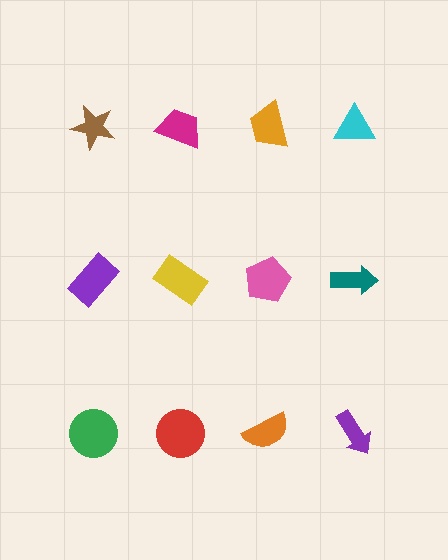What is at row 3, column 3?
An orange semicircle.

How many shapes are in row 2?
4 shapes.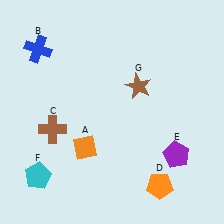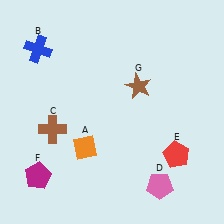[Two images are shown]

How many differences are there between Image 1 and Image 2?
There are 3 differences between the two images.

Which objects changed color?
D changed from orange to pink. E changed from purple to red. F changed from cyan to magenta.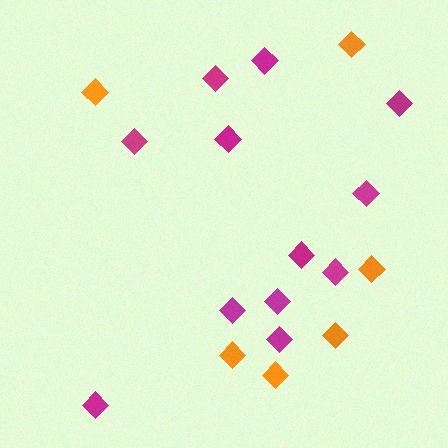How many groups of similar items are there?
There are 2 groups: one group of magenta diamonds (12) and one group of orange diamonds (6).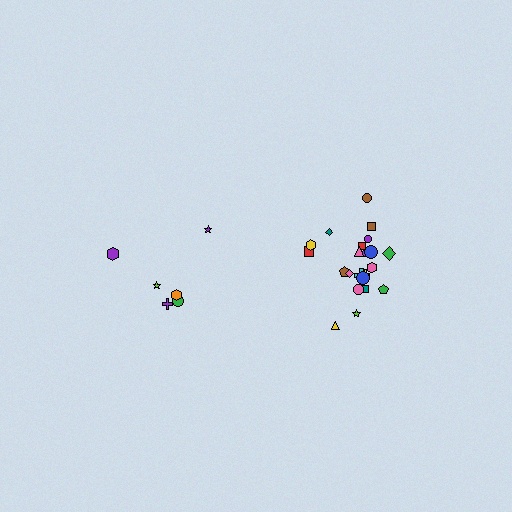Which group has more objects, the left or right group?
The right group.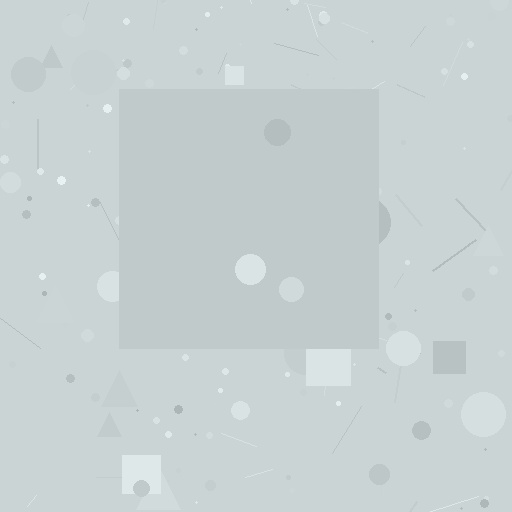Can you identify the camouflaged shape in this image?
The camouflaged shape is a square.